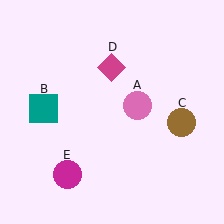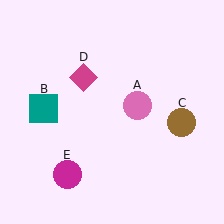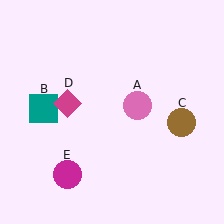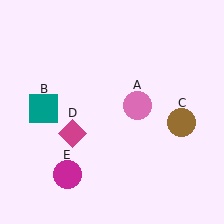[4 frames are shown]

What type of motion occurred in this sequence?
The magenta diamond (object D) rotated counterclockwise around the center of the scene.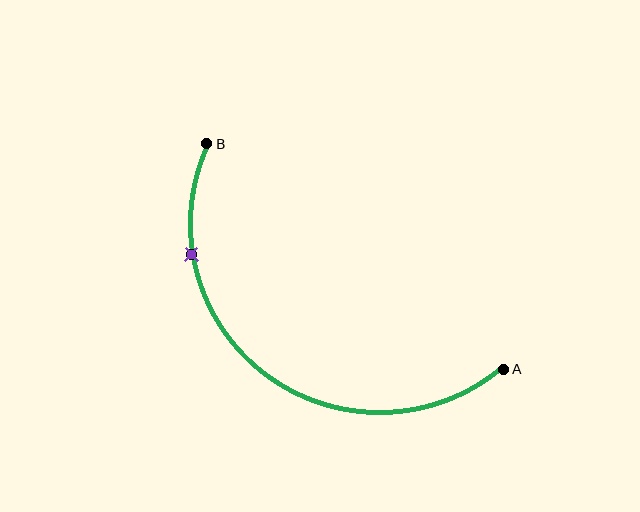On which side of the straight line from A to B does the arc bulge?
The arc bulges below and to the left of the straight line connecting A and B.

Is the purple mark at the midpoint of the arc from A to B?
No. The purple mark lies on the arc but is closer to endpoint B. The arc midpoint would be at the point on the curve equidistant along the arc from both A and B.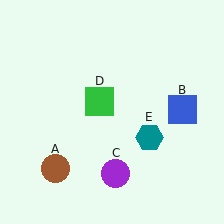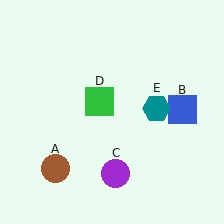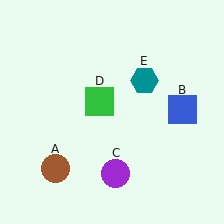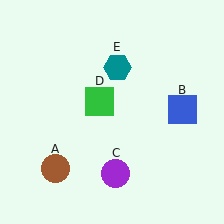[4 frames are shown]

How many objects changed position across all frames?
1 object changed position: teal hexagon (object E).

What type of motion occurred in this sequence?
The teal hexagon (object E) rotated counterclockwise around the center of the scene.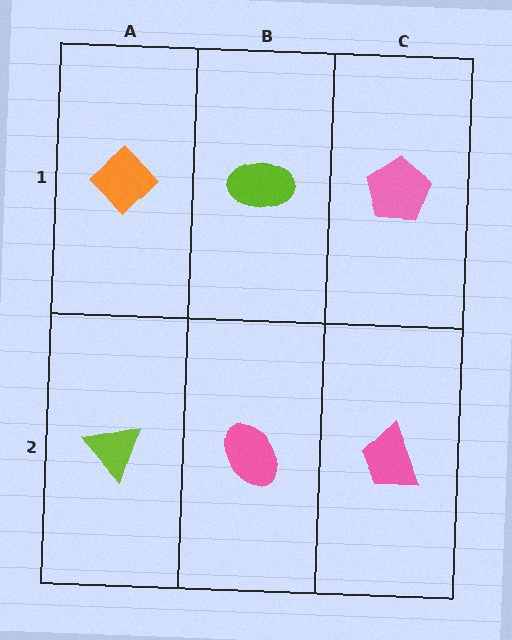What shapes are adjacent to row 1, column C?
A pink trapezoid (row 2, column C), a lime ellipse (row 1, column B).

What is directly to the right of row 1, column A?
A lime ellipse.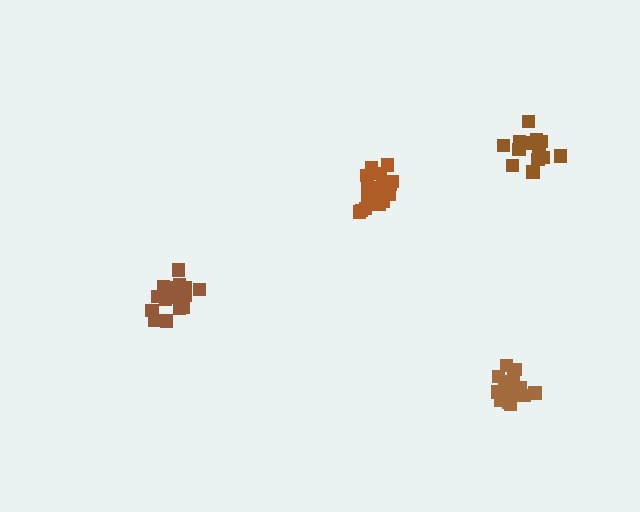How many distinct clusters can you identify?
There are 4 distinct clusters.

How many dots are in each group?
Group 1: 19 dots, Group 2: 19 dots, Group 3: 18 dots, Group 4: 16 dots (72 total).